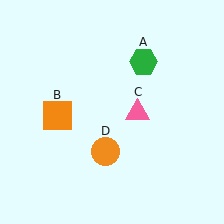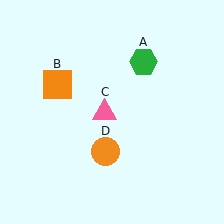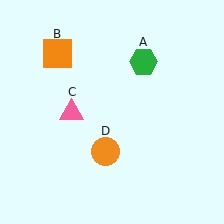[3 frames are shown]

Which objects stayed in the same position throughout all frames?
Green hexagon (object A) and orange circle (object D) remained stationary.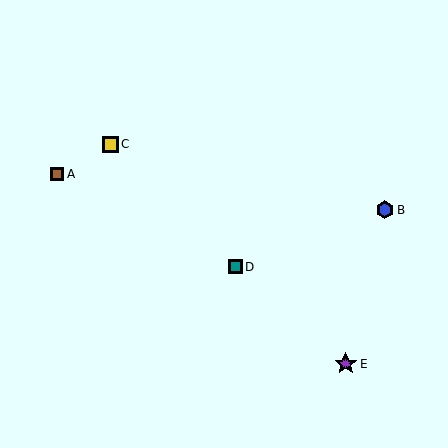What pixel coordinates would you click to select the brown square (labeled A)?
Click at (57, 174) to select the brown square A.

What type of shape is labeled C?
Shape C is a yellow square.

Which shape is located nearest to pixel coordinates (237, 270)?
The teal square (labeled D) at (235, 267) is nearest to that location.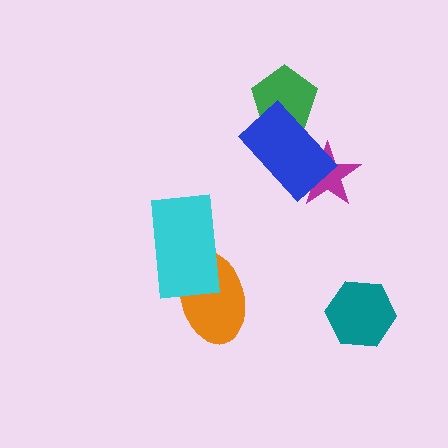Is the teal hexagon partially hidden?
No, no other shape covers it.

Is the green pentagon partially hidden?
Yes, it is partially covered by another shape.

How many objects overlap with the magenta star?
1 object overlaps with the magenta star.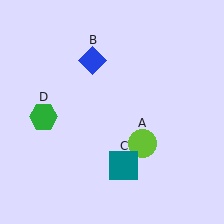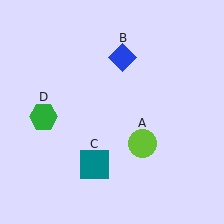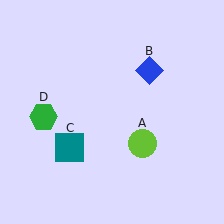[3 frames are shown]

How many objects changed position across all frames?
2 objects changed position: blue diamond (object B), teal square (object C).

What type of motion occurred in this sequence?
The blue diamond (object B), teal square (object C) rotated clockwise around the center of the scene.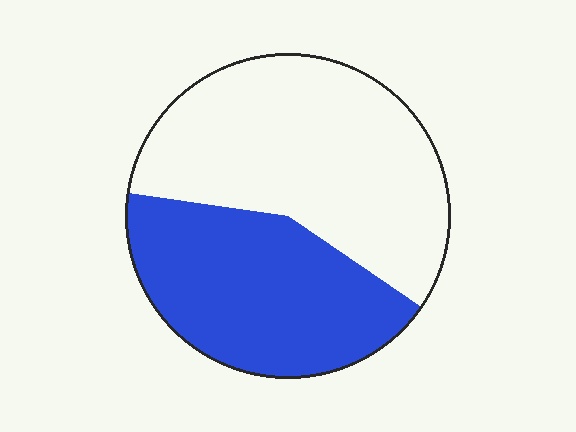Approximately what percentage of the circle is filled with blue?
Approximately 45%.